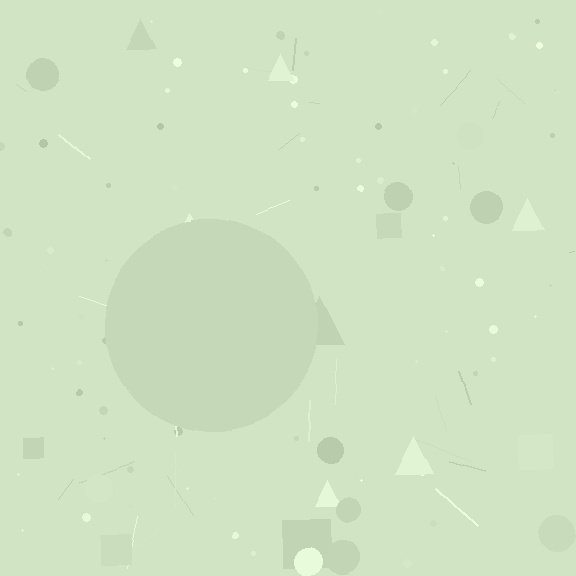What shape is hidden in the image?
A circle is hidden in the image.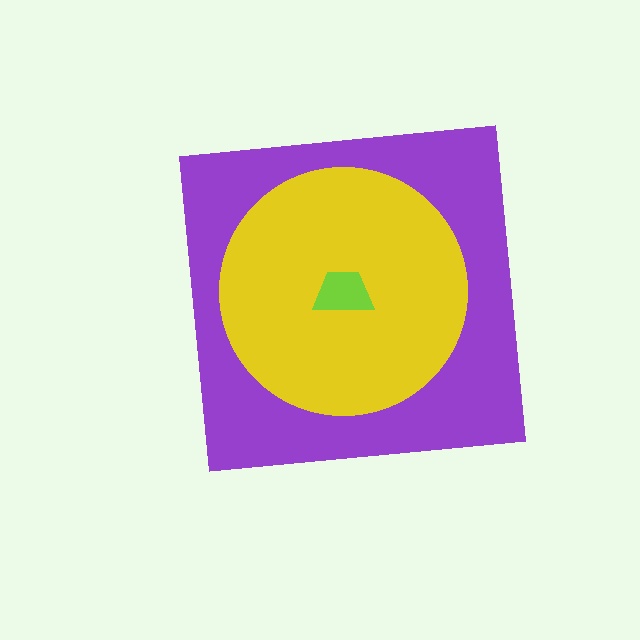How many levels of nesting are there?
3.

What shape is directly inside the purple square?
The yellow circle.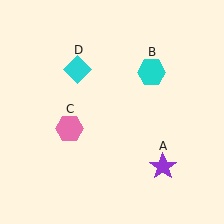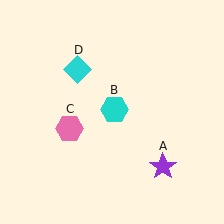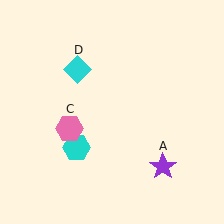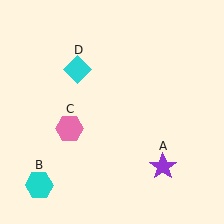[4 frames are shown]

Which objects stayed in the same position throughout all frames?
Purple star (object A) and pink hexagon (object C) and cyan diamond (object D) remained stationary.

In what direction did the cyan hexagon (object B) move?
The cyan hexagon (object B) moved down and to the left.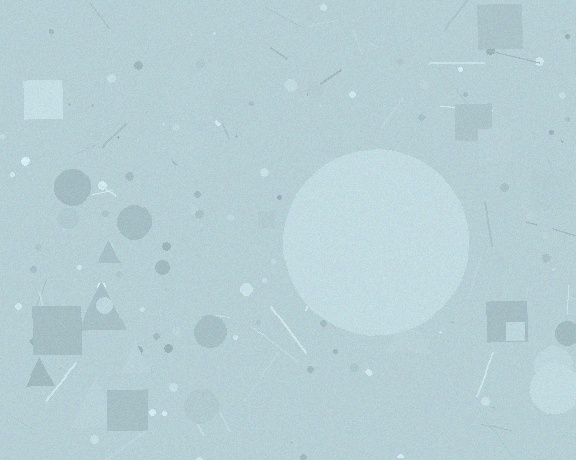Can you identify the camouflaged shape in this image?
The camouflaged shape is a circle.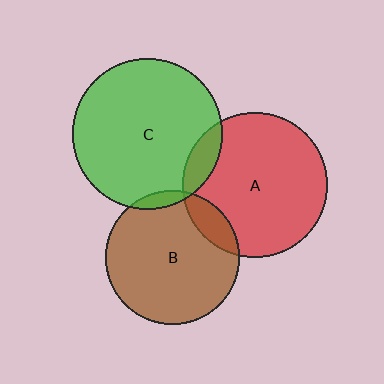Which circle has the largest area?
Circle C (green).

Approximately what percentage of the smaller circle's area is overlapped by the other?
Approximately 5%.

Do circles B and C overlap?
Yes.